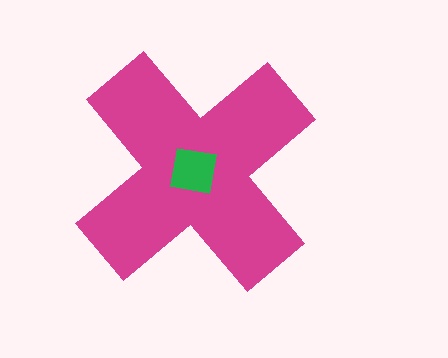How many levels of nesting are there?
2.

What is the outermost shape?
The magenta cross.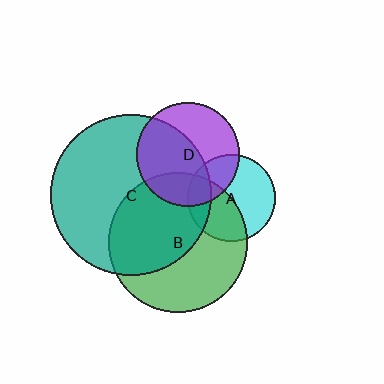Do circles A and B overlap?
Yes.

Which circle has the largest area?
Circle C (teal).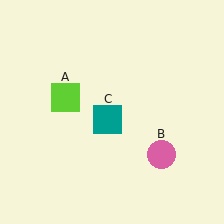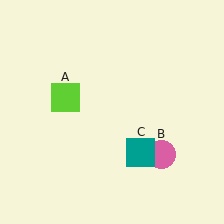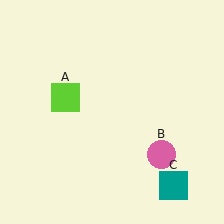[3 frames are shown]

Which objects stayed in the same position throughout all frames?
Lime square (object A) and pink circle (object B) remained stationary.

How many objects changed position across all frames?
1 object changed position: teal square (object C).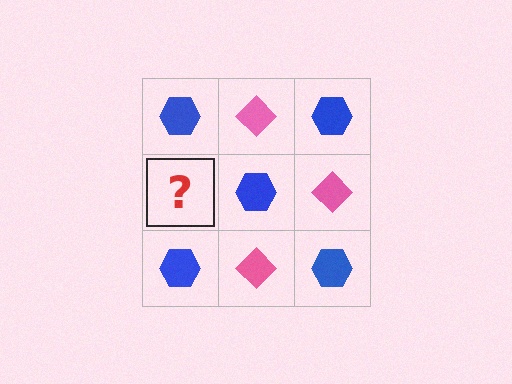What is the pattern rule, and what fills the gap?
The rule is that it alternates blue hexagon and pink diamond in a checkerboard pattern. The gap should be filled with a pink diamond.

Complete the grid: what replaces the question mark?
The question mark should be replaced with a pink diamond.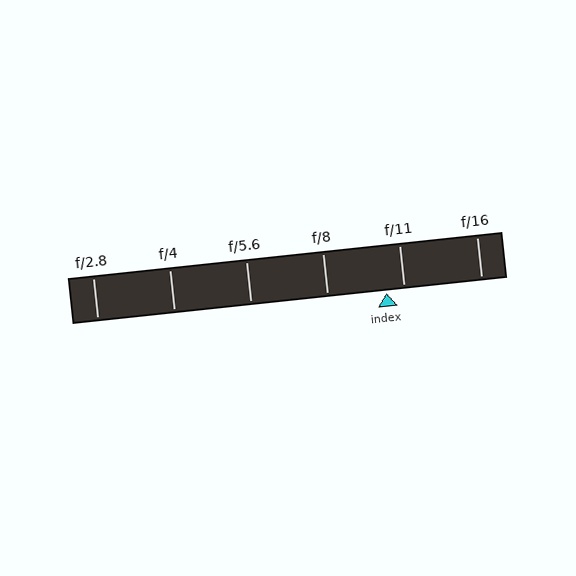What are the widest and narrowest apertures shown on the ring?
The widest aperture shown is f/2.8 and the narrowest is f/16.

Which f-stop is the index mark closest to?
The index mark is closest to f/11.